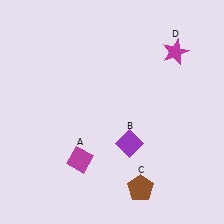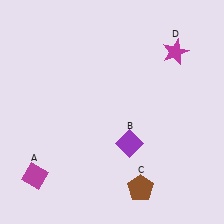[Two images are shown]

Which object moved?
The magenta diamond (A) moved left.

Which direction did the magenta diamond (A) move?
The magenta diamond (A) moved left.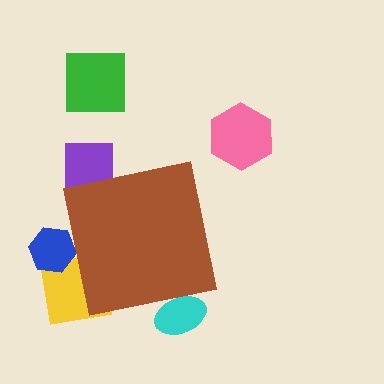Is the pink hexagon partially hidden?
No, the pink hexagon is fully visible.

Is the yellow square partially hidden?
Yes, the yellow square is partially hidden behind the brown square.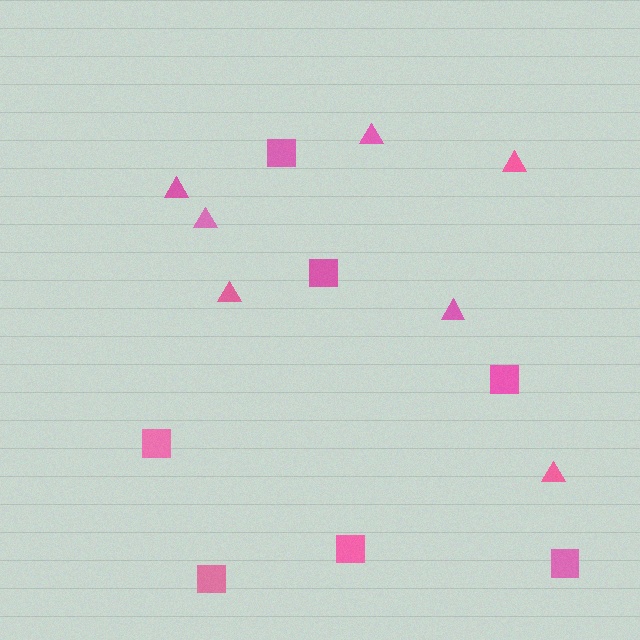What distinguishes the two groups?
There are 2 groups: one group of triangles (7) and one group of squares (7).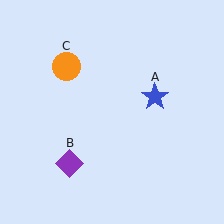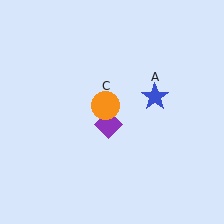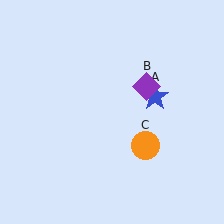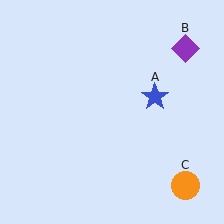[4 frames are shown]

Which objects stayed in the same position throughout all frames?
Blue star (object A) remained stationary.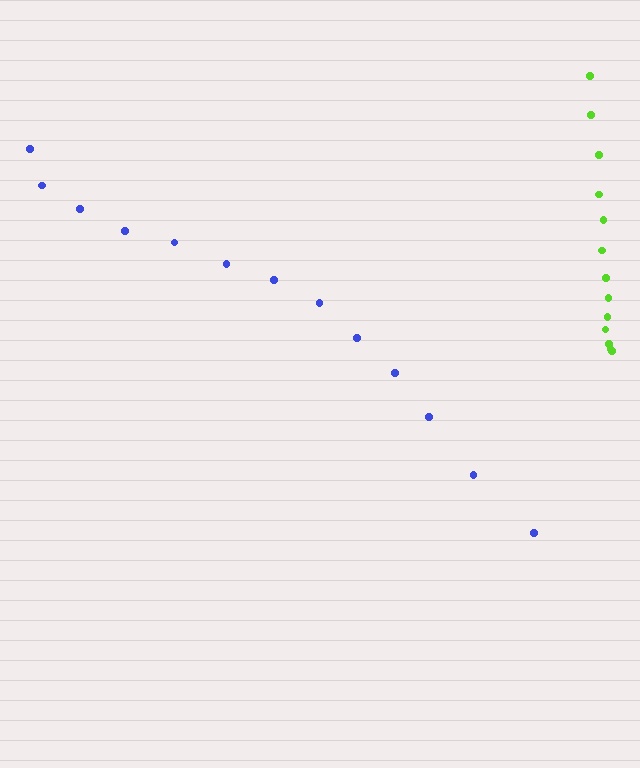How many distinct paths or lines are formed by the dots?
There are 2 distinct paths.